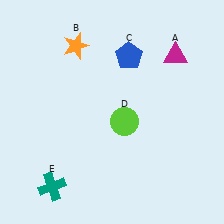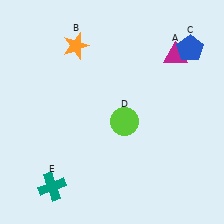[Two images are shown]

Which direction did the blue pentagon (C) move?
The blue pentagon (C) moved right.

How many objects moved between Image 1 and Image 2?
1 object moved between the two images.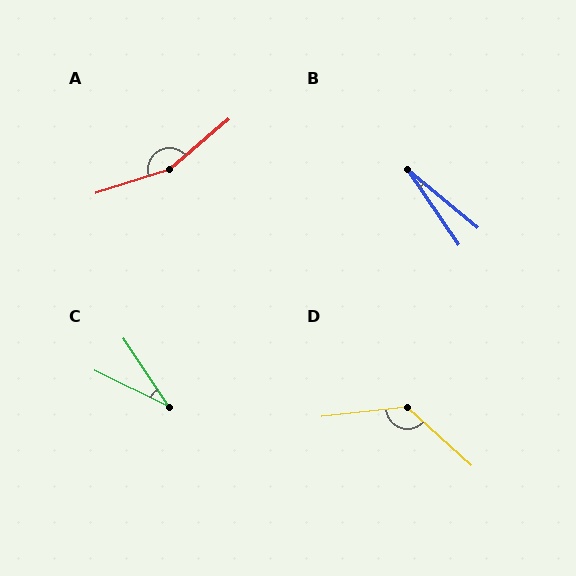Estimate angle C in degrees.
Approximately 30 degrees.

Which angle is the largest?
A, at approximately 157 degrees.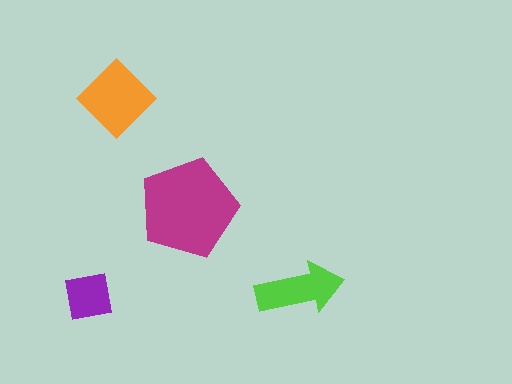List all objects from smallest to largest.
The purple square, the lime arrow, the orange diamond, the magenta pentagon.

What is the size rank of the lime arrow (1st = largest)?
3rd.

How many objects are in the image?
There are 4 objects in the image.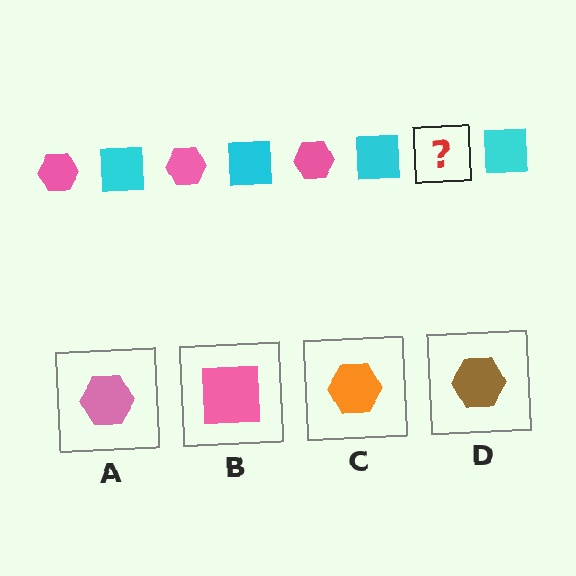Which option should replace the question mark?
Option A.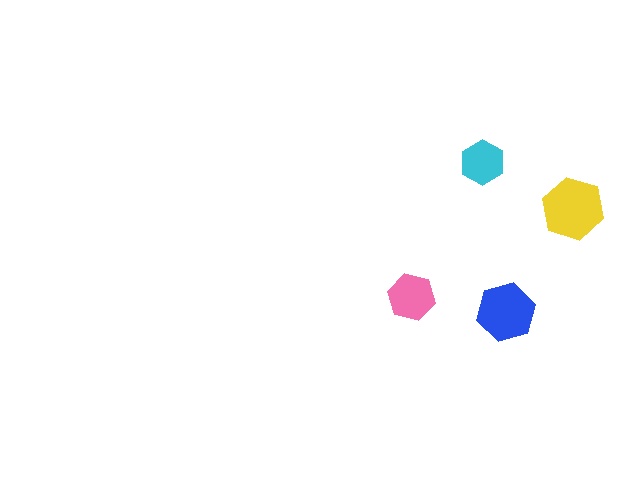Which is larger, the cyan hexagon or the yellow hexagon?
The yellow one.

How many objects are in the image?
There are 4 objects in the image.